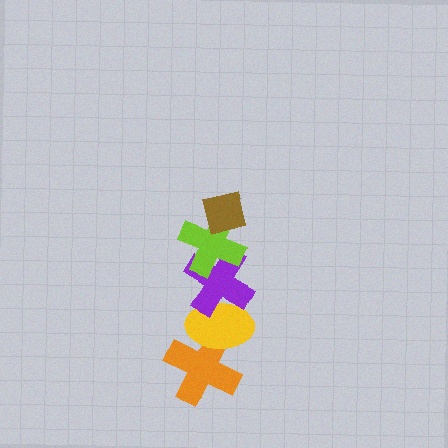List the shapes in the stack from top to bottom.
From top to bottom: the brown square, the lime cross, the purple cross, the yellow ellipse, the orange cross.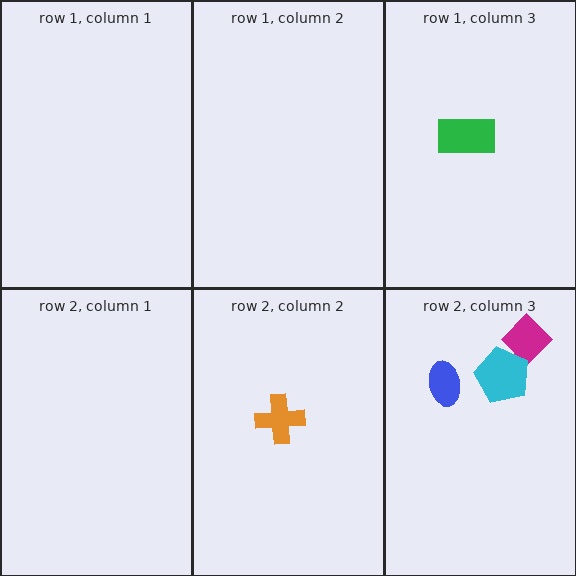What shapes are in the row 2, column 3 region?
The magenta diamond, the blue ellipse, the cyan pentagon.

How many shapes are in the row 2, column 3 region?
3.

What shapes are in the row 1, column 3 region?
The green rectangle.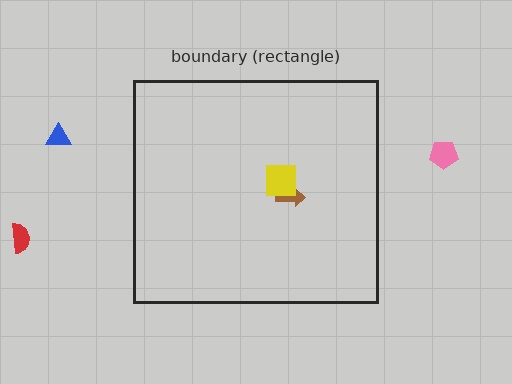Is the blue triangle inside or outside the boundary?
Outside.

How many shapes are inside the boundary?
2 inside, 3 outside.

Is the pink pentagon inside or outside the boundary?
Outside.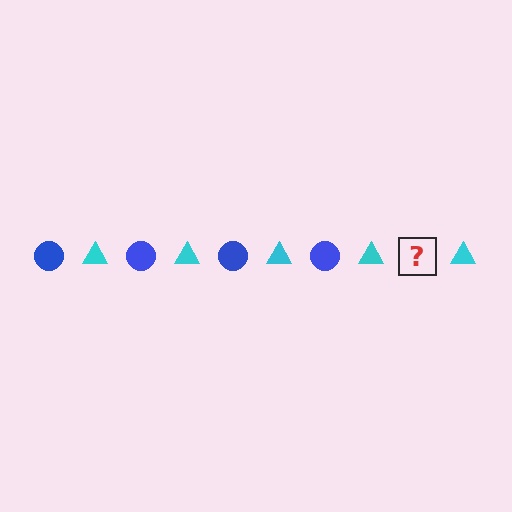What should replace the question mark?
The question mark should be replaced with a blue circle.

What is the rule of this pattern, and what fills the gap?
The rule is that the pattern alternates between blue circle and cyan triangle. The gap should be filled with a blue circle.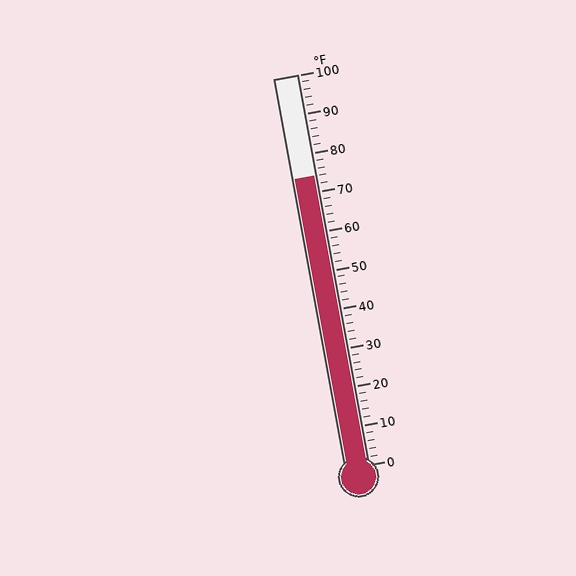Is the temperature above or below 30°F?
The temperature is above 30°F.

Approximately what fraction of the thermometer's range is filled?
The thermometer is filled to approximately 75% of its range.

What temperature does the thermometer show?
The thermometer shows approximately 74°F.